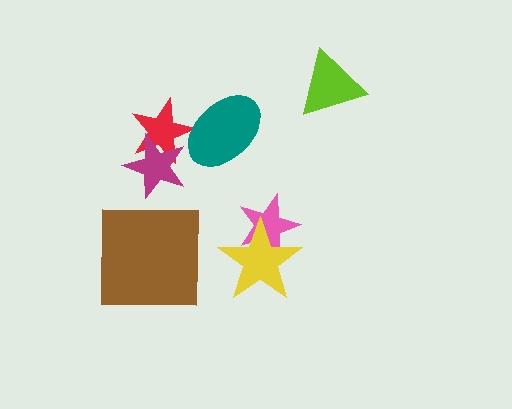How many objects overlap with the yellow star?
1 object overlaps with the yellow star.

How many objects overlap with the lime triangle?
0 objects overlap with the lime triangle.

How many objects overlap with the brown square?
0 objects overlap with the brown square.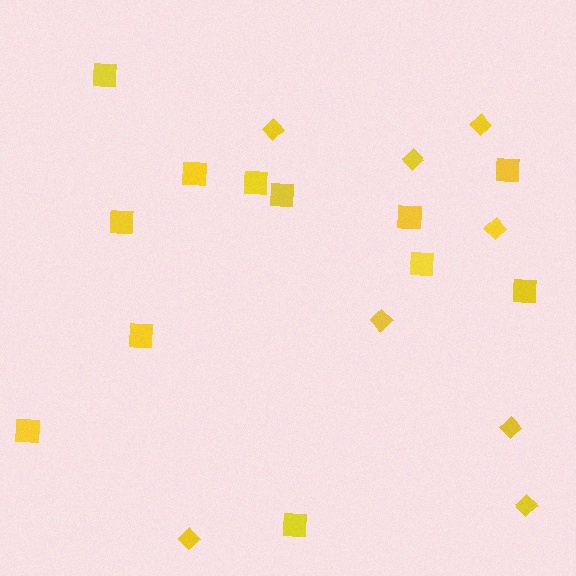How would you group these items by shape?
There are 2 groups: one group of squares (12) and one group of diamonds (8).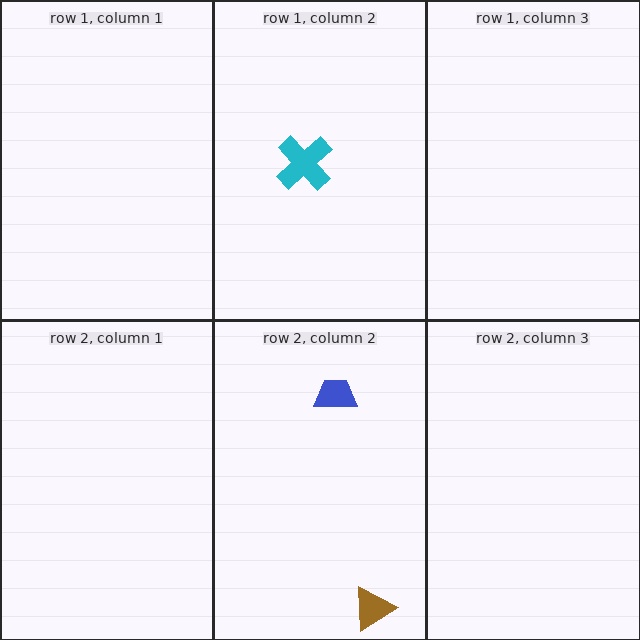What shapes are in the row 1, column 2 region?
The cyan cross.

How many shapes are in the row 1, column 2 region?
1.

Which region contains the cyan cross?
The row 1, column 2 region.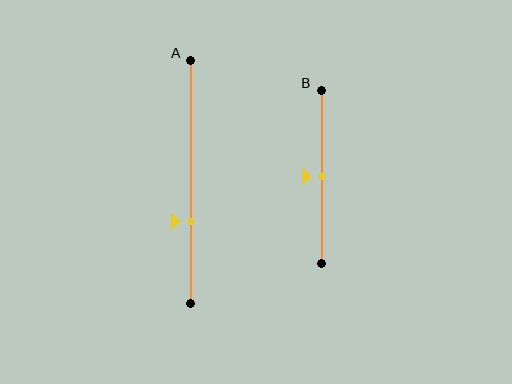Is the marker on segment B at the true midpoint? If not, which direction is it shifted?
Yes, the marker on segment B is at the true midpoint.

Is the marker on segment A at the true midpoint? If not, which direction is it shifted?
No, the marker on segment A is shifted downward by about 16% of the segment length.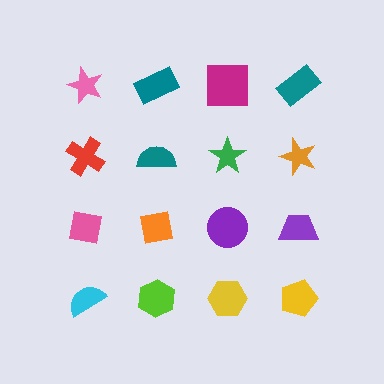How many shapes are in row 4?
4 shapes.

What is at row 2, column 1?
A red cross.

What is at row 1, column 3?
A magenta square.